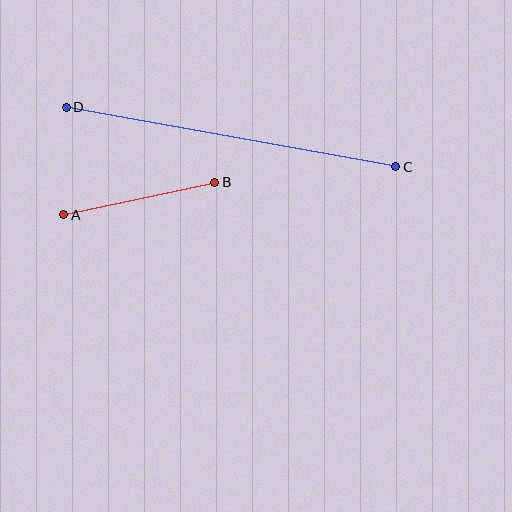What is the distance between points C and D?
The distance is approximately 335 pixels.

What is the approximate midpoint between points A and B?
The midpoint is at approximately (139, 199) pixels.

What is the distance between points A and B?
The distance is approximately 155 pixels.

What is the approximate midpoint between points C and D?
The midpoint is at approximately (231, 137) pixels.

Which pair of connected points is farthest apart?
Points C and D are farthest apart.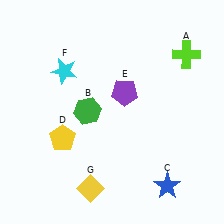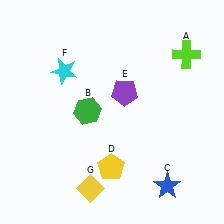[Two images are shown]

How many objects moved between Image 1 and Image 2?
1 object moved between the two images.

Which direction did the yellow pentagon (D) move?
The yellow pentagon (D) moved right.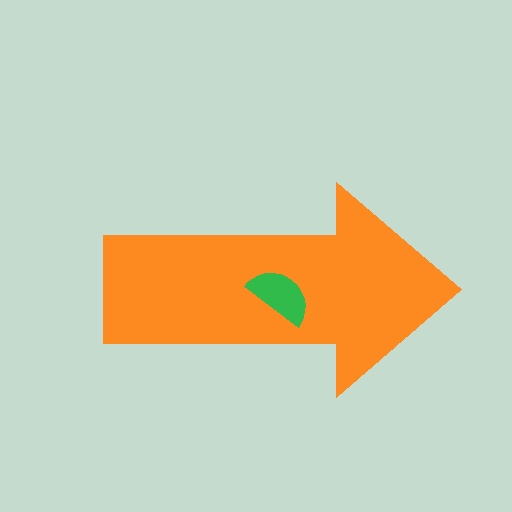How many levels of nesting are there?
2.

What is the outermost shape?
The orange arrow.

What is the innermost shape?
The green semicircle.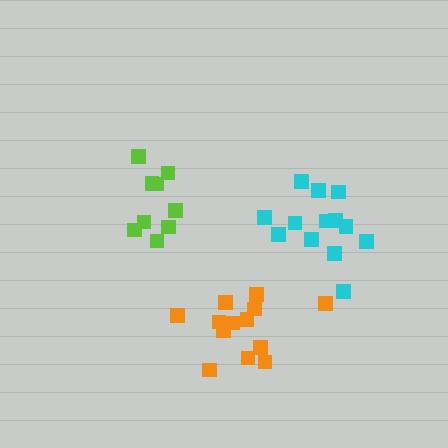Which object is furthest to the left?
The lime cluster is leftmost.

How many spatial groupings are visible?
There are 3 spatial groupings.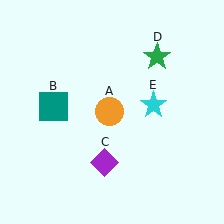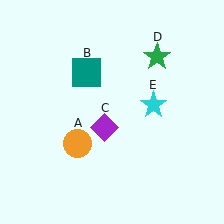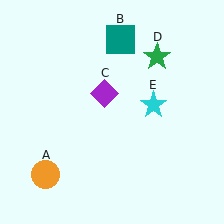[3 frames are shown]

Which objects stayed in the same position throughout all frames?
Green star (object D) and cyan star (object E) remained stationary.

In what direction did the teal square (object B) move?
The teal square (object B) moved up and to the right.